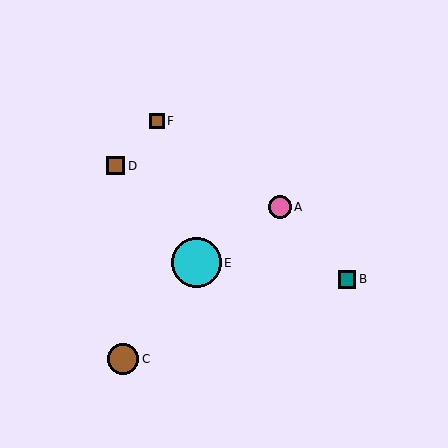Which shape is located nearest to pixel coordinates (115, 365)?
The brown circle (labeled C) at (123, 359) is nearest to that location.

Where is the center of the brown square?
The center of the brown square is at (116, 166).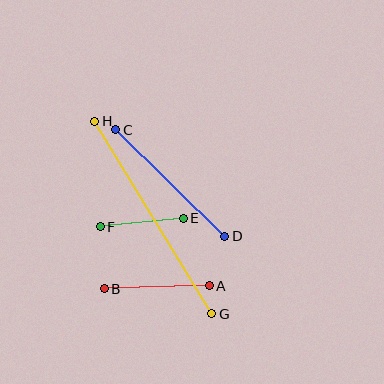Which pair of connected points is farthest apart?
Points G and H are farthest apart.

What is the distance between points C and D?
The distance is approximately 153 pixels.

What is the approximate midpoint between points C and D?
The midpoint is at approximately (170, 183) pixels.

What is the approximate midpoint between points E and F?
The midpoint is at approximately (142, 222) pixels.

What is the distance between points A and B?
The distance is approximately 105 pixels.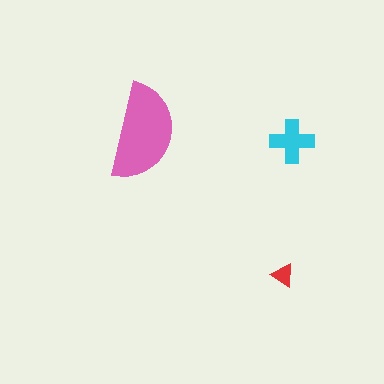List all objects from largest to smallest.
The pink semicircle, the cyan cross, the red triangle.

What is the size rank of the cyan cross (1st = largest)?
2nd.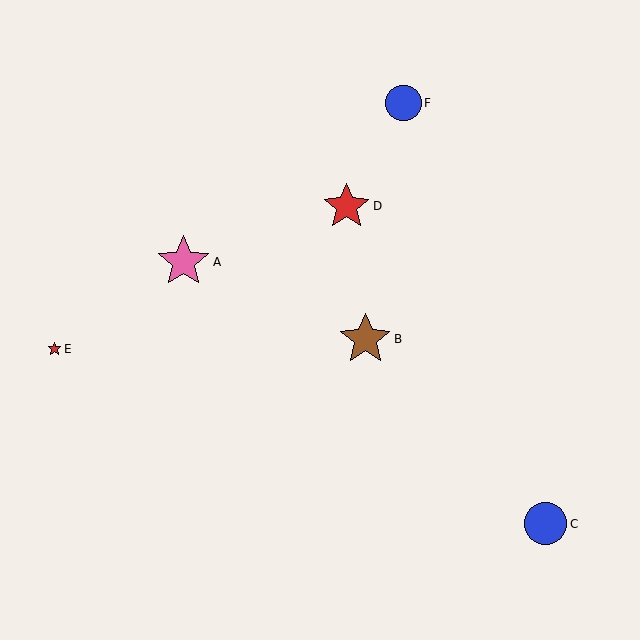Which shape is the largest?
The pink star (labeled A) is the largest.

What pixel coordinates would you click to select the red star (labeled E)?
Click at (54, 349) to select the red star E.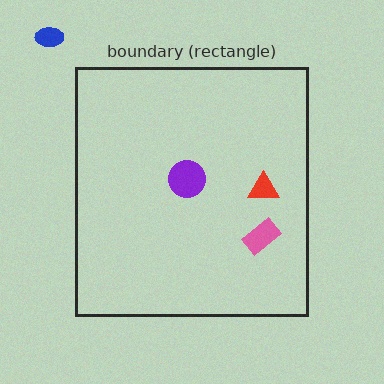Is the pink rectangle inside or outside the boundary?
Inside.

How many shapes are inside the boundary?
3 inside, 1 outside.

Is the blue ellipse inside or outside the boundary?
Outside.